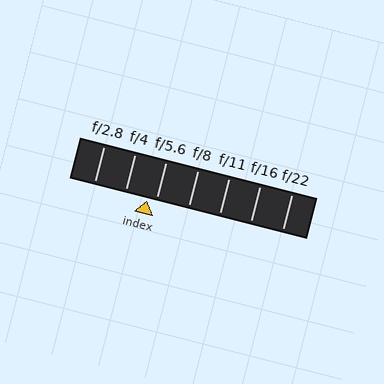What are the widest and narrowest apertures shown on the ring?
The widest aperture shown is f/2.8 and the narrowest is f/22.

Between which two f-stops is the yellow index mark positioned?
The index mark is between f/4 and f/5.6.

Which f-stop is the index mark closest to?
The index mark is closest to f/5.6.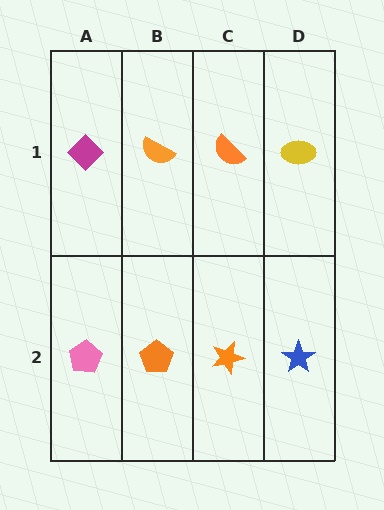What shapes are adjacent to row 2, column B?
An orange semicircle (row 1, column B), a pink pentagon (row 2, column A), an orange star (row 2, column C).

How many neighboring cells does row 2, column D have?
2.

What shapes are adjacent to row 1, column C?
An orange star (row 2, column C), an orange semicircle (row 1, column B), a yellow ellipse (row 1, column D).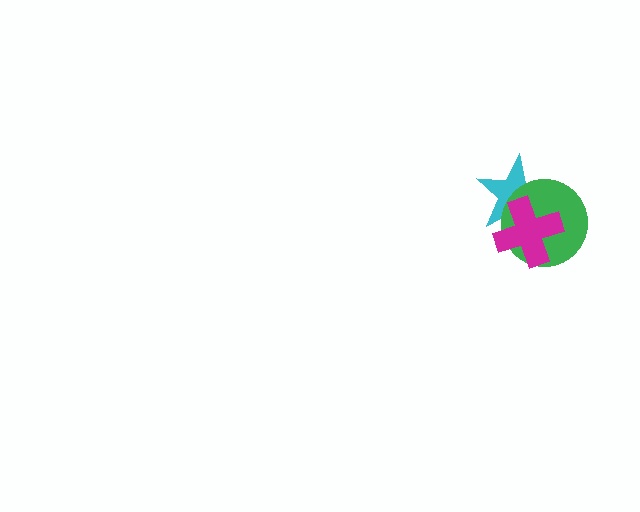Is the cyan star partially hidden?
Yes, it is partially covered by another shape.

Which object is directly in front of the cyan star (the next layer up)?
The green circle is directly in front of the cyan star.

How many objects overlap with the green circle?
2 objects overlap with the green circle.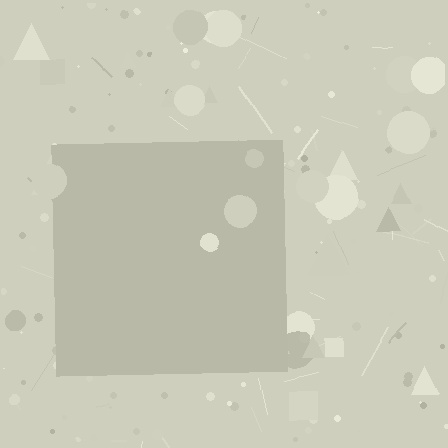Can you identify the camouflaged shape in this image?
The camouflaged shape is a square.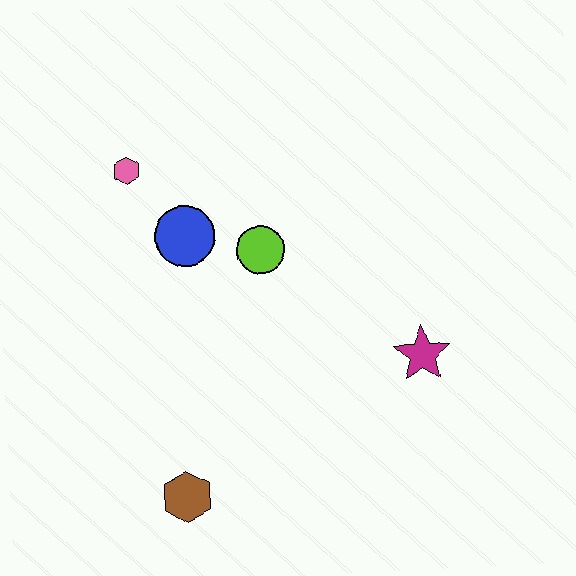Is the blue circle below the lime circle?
No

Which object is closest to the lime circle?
The blue circle is closest to the lime circle.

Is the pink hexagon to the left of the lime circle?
Yes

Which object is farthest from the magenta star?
The pink hexagon is farthest from the magenta star.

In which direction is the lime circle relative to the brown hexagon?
The lime circle is above the brown hexagon.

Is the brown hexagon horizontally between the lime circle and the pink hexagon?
Yes